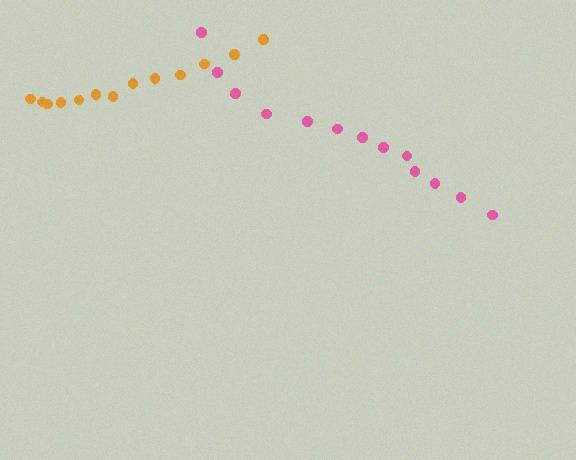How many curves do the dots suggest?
There are 2 distinct paths.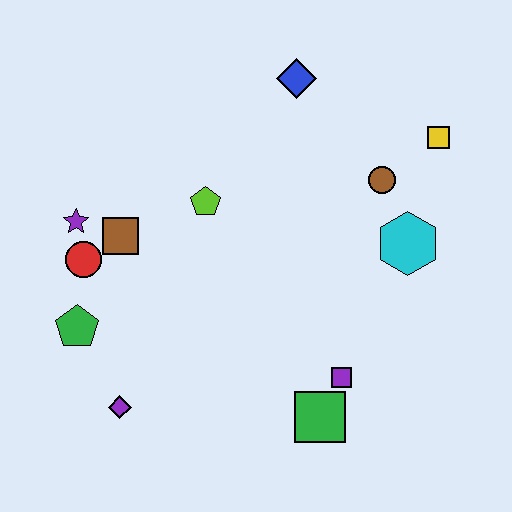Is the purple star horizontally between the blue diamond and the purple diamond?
No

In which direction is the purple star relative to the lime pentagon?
The purple star is to the left of the lime pentagon.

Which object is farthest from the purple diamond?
The yellow square is farthest from the purple diamond.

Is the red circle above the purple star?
No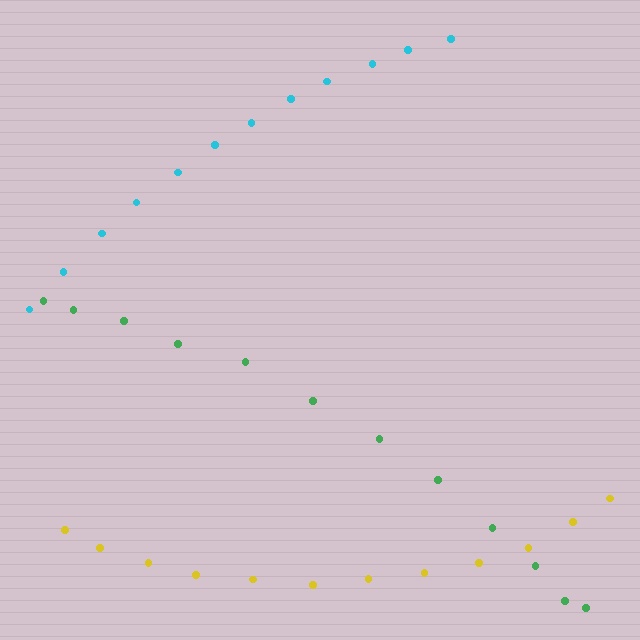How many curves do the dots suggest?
There are 3 distinct paths.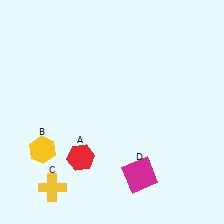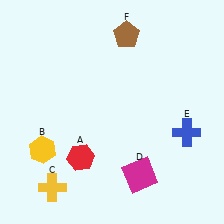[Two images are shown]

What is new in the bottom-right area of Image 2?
A blue cross (E) was added in the bottom-right area of Image 2.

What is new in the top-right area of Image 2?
A brown pentagon (F) was added in the top-right area of Image 2.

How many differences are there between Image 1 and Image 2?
There are 2 differences between the two images.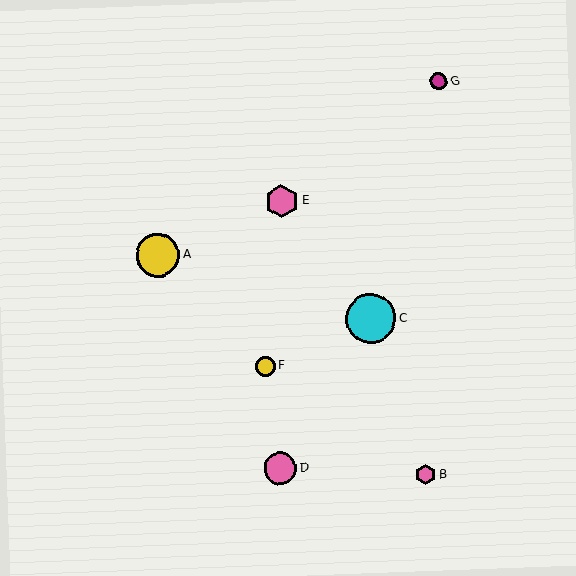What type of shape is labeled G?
Shape G is a magenta circle.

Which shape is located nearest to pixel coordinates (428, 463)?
The pink hexagon (labeled B) at (425, 475) is nearest to that location.